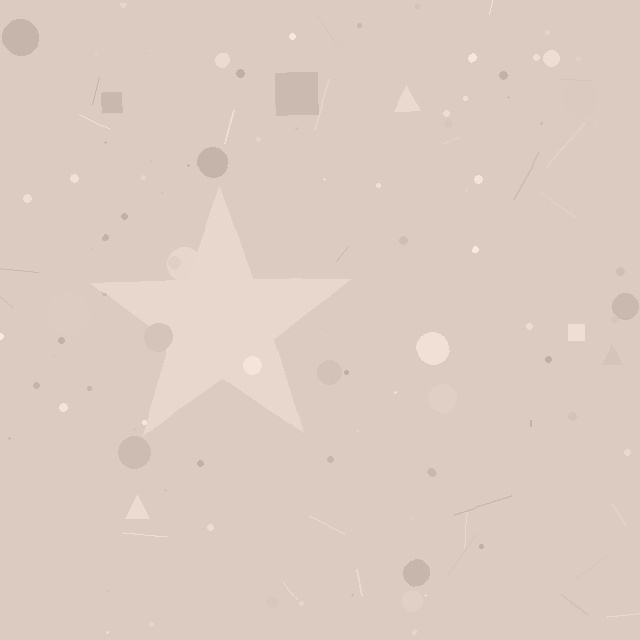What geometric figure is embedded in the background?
A star is embedded in the background.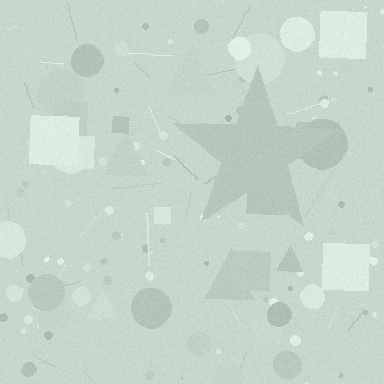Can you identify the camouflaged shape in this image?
The camouflaged shape is a star.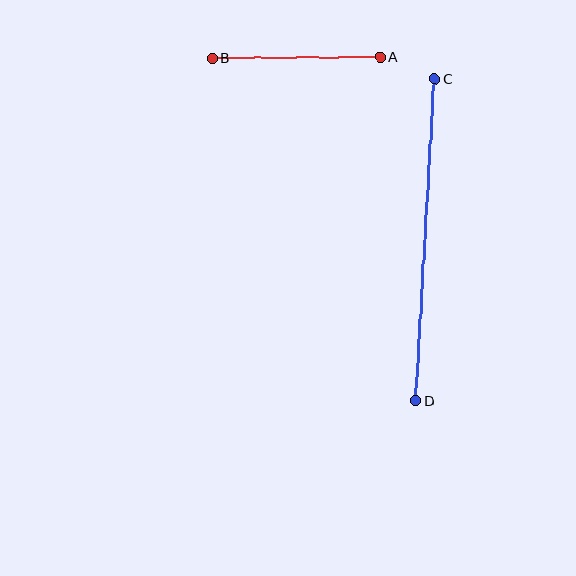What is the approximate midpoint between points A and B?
The midpoint is at approximately (296, 57) pixels.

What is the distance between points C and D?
The distance is approximately 323 pixels.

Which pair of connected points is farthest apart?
Points C and D are farthest apart.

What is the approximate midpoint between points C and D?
The midpoint is at approximately (425, 240) pixels.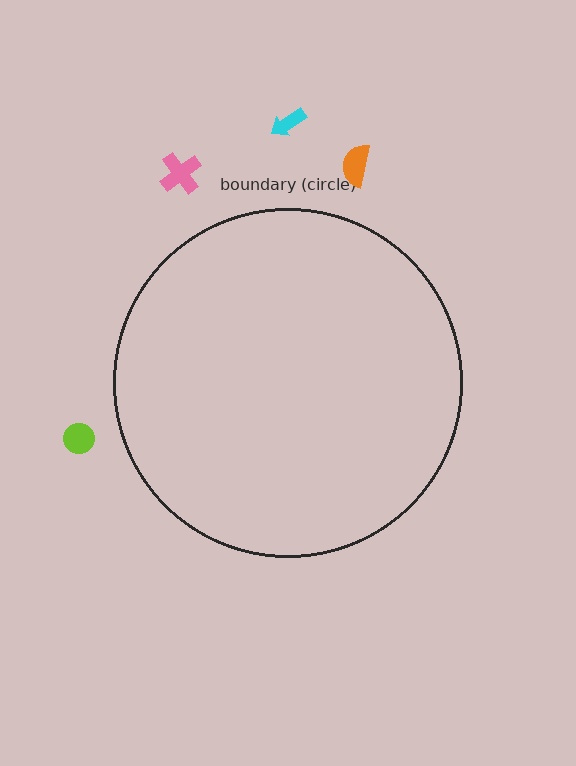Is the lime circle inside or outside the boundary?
Outside.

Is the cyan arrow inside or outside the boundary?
Outside.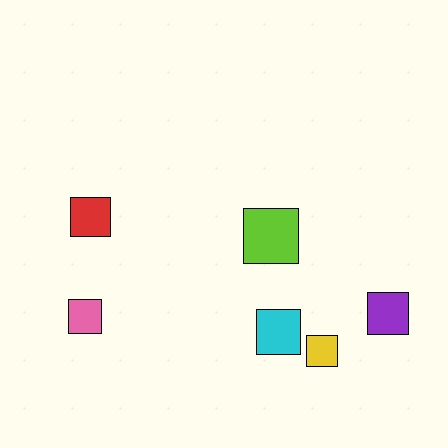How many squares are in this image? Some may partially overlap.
There are 6 squares.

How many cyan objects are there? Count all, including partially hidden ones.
There is 1 cyan object.